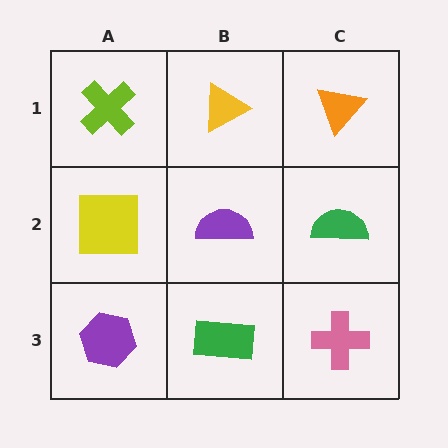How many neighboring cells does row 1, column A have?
2.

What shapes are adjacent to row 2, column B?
A yellow triangle (row 1, column B), a green rectangle (row 3, column B), a yellow square (row 2, column A), a green semicircle (row 2, column C).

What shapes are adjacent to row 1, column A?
A yellow square (row 2, column A), a yellow triangle (row 1, column B).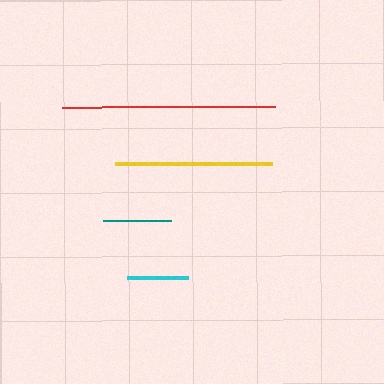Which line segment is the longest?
The red line is the longest at approximately 213 pixels.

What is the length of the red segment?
The red segment is approximately 213 pixels long.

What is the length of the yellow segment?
The yellow segment is approximately 157 pixels long.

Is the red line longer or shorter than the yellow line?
The red line is longer than the yellow line.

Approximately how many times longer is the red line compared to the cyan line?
The red line is approximately 3.5 times the length of the cyan line.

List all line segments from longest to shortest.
From longest to shortest: red, yellow, teal, cyan.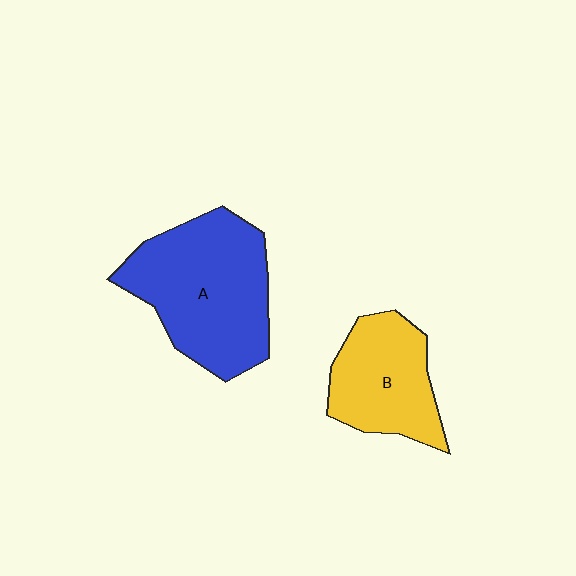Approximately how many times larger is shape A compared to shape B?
Approximately 1.6 times.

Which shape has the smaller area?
Shape B (yellow).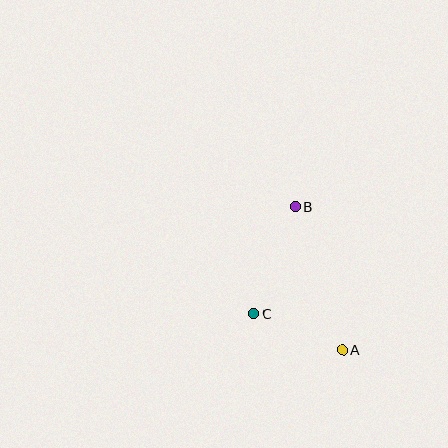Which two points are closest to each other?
Points A and C are closest to each other.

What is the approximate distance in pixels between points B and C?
The distance between B and C is approximately 115 pixels.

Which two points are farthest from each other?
Points A and B are farthest from each other.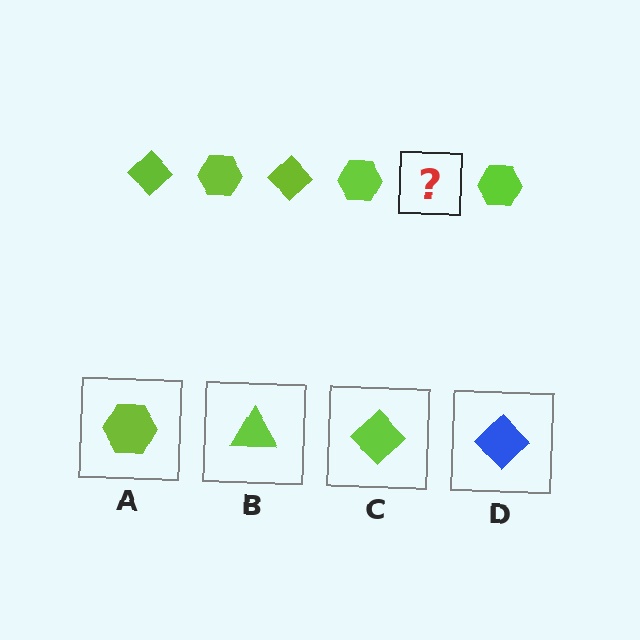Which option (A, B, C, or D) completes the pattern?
C.